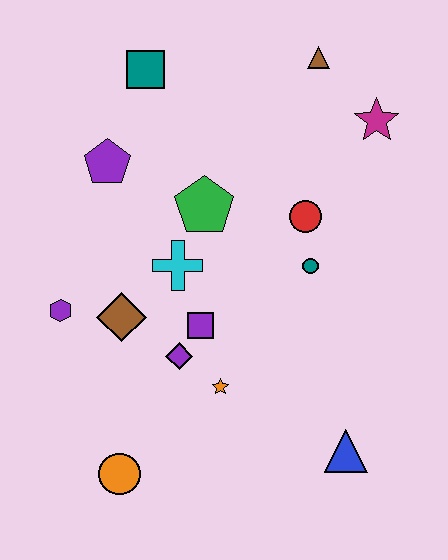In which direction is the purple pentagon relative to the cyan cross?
The purple pentagon is above the cyan cross.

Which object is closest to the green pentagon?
The cyan cross is closest to the green pentagon.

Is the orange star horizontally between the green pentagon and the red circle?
Yes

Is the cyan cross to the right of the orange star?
No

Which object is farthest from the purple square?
The brown triangle is farthest from the purple square.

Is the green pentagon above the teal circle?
Yes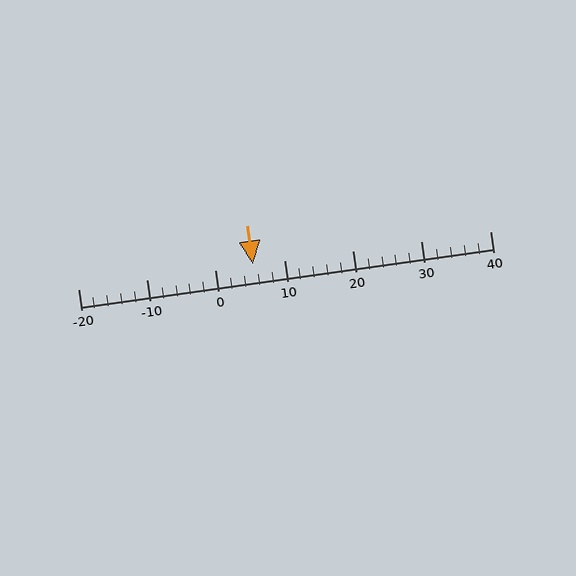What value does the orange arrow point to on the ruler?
The orange arrow points to approximately 5.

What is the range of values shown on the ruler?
The ruler shows values from -20 to 40.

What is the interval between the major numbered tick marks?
The major tick marks are spaced 10 units apart.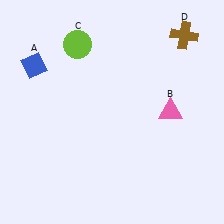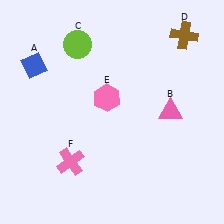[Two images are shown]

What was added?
A pink hexagon (E), a pink cross (F) were added in Image 2.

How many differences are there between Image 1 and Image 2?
There are 2 differences between the two images.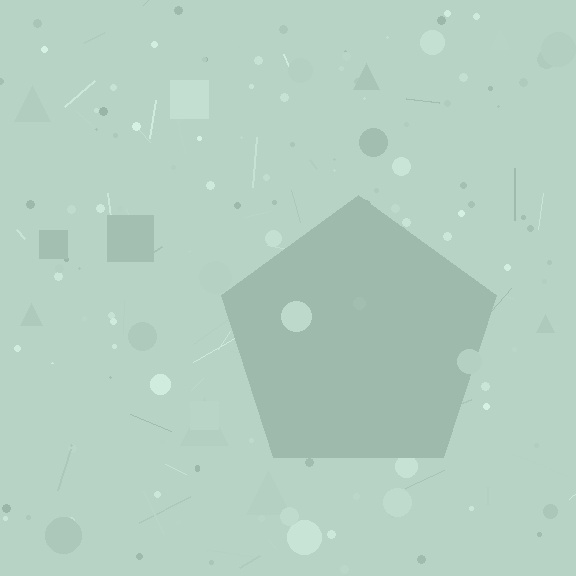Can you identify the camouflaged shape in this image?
The camouflaged shape is a pentagon.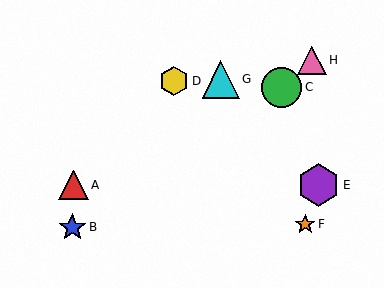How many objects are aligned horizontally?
2 objects (A, E) are aligned horizontally.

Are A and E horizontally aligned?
Yes, both are at y≈185.